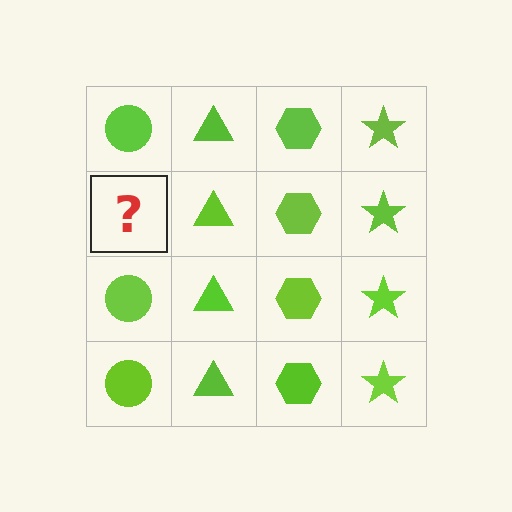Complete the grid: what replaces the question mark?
The question mark should be replaced with a lime circle.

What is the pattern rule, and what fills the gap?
The rule is that each column has a consistent shape. The gap should be filled with a lime circle.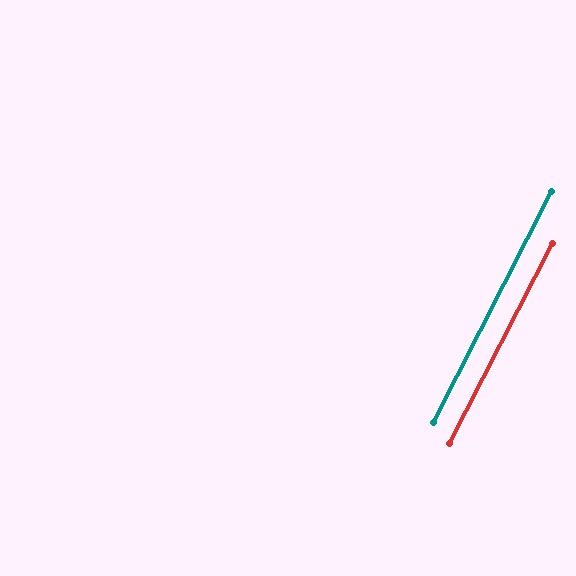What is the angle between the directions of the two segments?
Approximately 0 degrees.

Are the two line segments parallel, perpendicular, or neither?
Parallel — their directions differ by only 0.4°.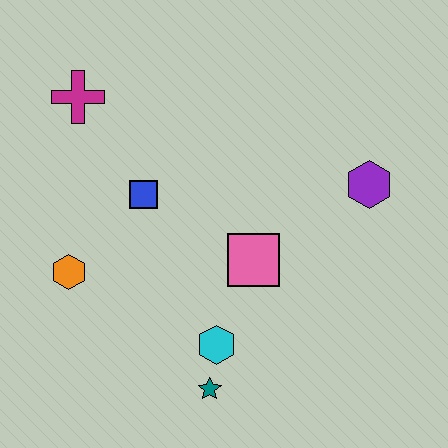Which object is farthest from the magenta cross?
The teal star is farthest from the magenta cross.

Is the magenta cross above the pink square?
Yes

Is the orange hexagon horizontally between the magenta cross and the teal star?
No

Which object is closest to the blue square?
The orange hexagon is closest to the blue square.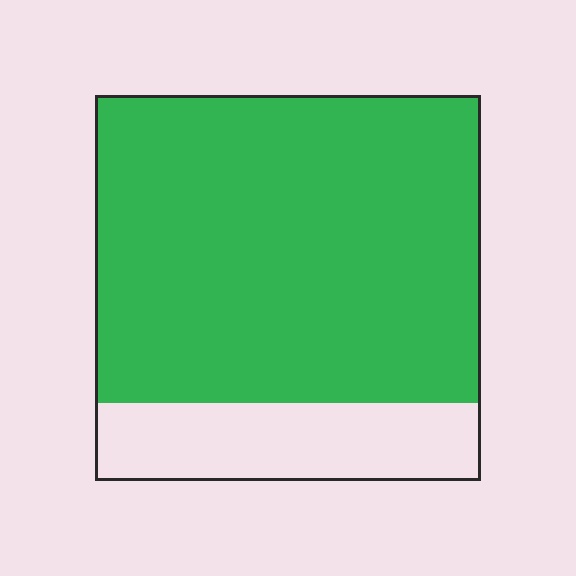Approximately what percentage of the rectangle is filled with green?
Approximately 80%.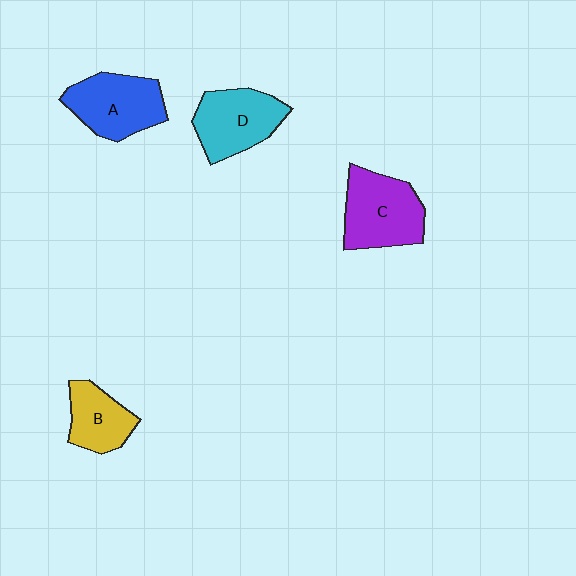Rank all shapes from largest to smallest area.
From largest to smallest: C (purple), A (blue), D (cyan), B (yellow).